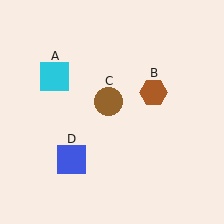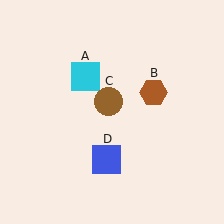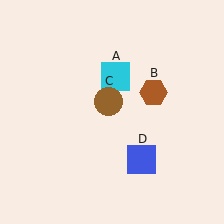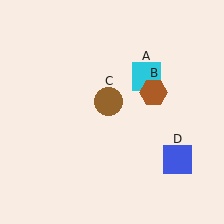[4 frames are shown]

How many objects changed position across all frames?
2 objects changed position: cyan square (object A), blue square (object D).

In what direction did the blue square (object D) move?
The blue square (object D) moved right.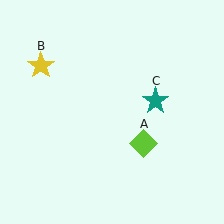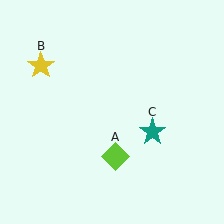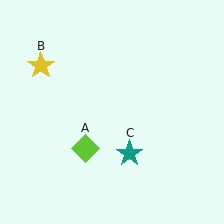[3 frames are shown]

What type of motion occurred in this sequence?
The lime diamond (object A), teal star (object C) rotated clockwise around the center of the scene.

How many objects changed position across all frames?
2 objects changed position: lime diamond (object A), teal star (object C).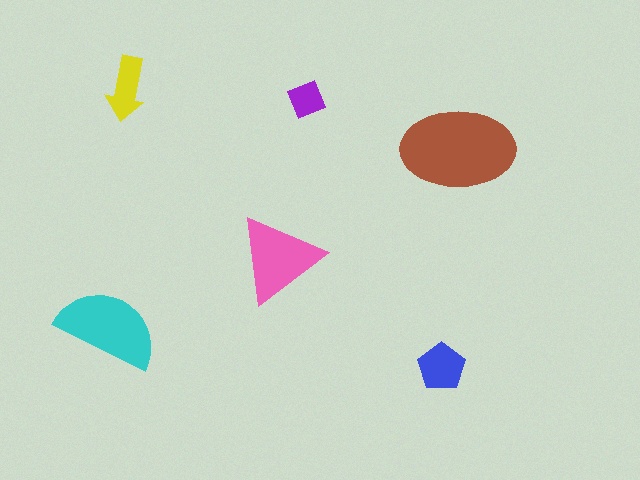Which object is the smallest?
The purple diamond.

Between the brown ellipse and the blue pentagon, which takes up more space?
The brown ellipse.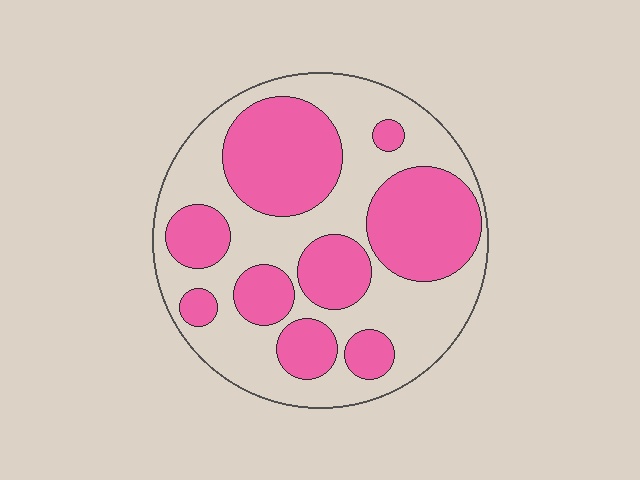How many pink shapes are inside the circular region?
9.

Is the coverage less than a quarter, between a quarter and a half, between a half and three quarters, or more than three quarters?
Between a quarter and a half.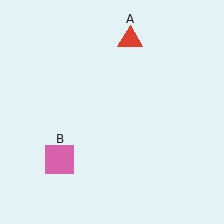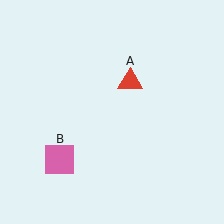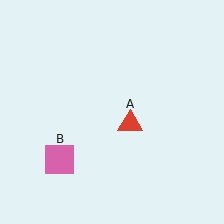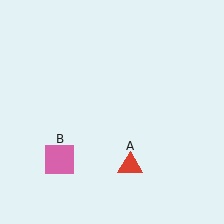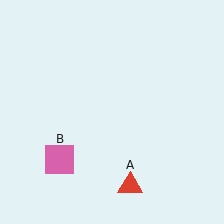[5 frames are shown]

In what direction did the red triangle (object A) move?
The red triangle (object A) moved down.